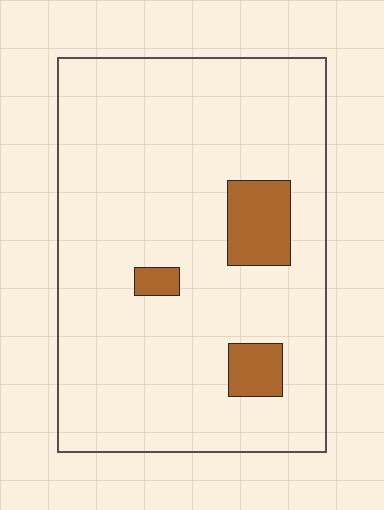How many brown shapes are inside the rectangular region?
3.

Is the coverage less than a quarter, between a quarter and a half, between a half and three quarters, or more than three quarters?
Less than a quarter.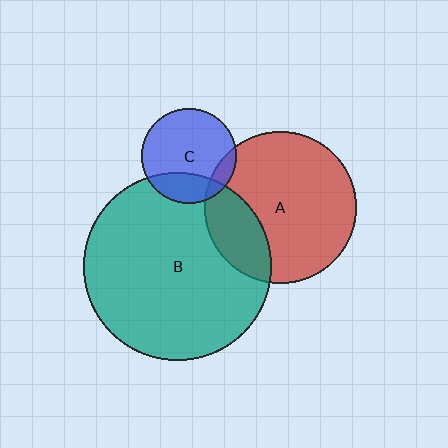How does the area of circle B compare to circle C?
Approximately 3.9 times.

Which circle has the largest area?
Circle B (teal).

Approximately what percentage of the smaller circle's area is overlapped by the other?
Approximately 25%.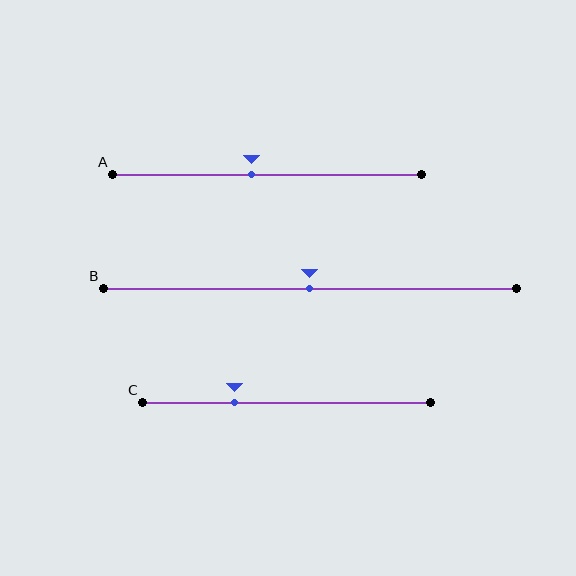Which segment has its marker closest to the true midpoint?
Segment B has its marker closest to the true midpoint.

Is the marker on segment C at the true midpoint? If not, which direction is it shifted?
No, the marker on segment C is shifted to the left by about 18% of the segment length.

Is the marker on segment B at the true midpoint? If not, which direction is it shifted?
Yes, the marker on segment B is at the true midpoint.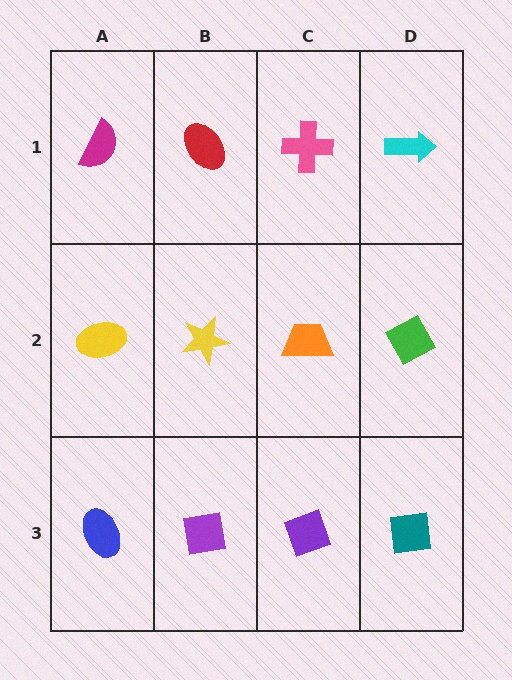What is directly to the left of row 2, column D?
An orange trapezoid.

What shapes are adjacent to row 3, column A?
A yellow ellipse (row 2, column A), a purple square (row 3, column B).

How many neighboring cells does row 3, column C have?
3.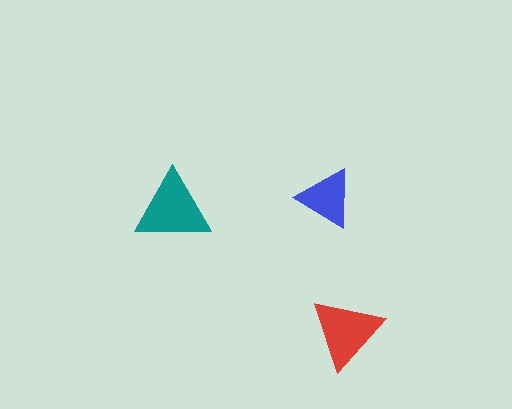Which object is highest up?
The blue triangle is topmost.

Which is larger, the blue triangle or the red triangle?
The red one.